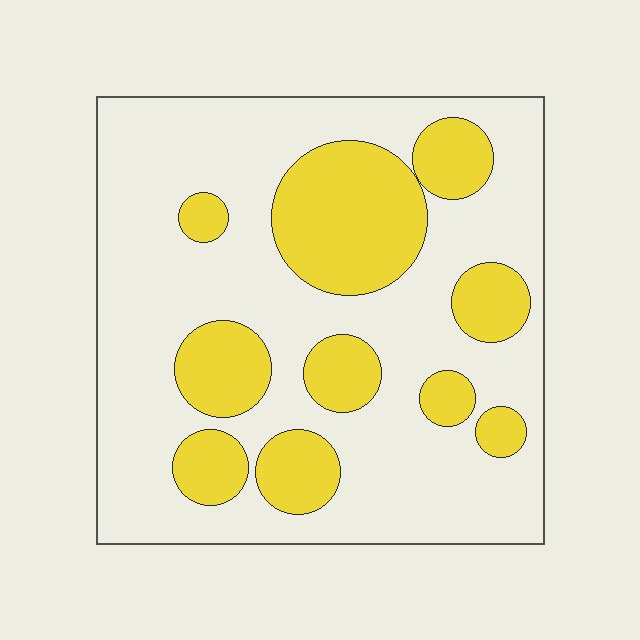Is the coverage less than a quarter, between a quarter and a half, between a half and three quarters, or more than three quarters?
Between a quarter and a half.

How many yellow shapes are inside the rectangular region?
10.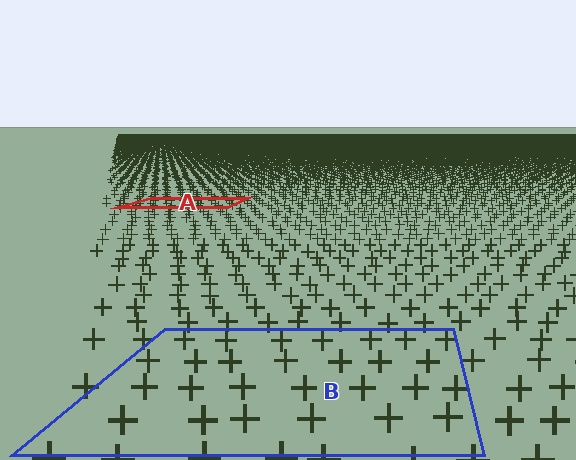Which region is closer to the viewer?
Region B is closer. The texture elements there are larger and more spread out.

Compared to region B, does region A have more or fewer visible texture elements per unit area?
Region A has more texture elements per unit area — they are packed more densely because it is farther away.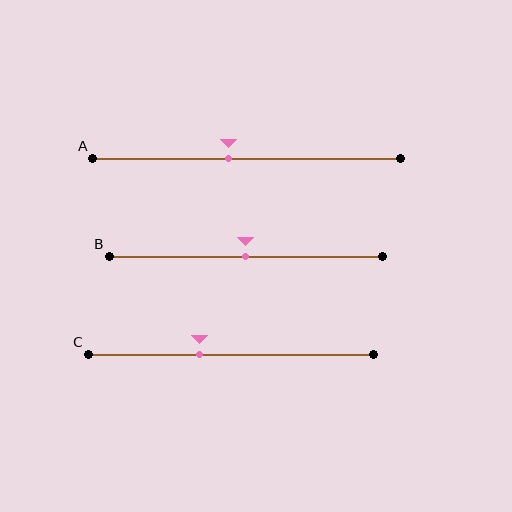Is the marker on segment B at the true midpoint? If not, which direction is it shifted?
Yes, the marker on segment B is at the true midpoint.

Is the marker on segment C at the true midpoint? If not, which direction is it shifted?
No, the marker on segment C is shifted to the left by about 11% of the segment length.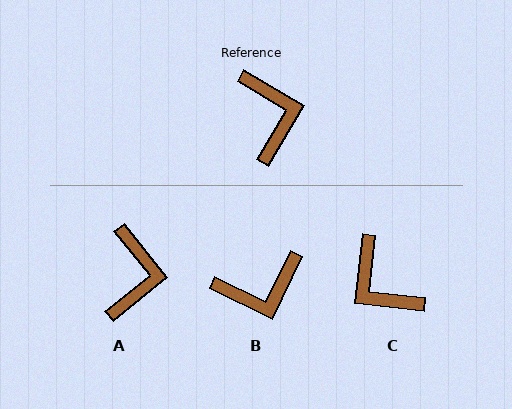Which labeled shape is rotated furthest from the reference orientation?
C, about 155 degrees away.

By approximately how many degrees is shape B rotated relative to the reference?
Approximately 85 degrees clockwise.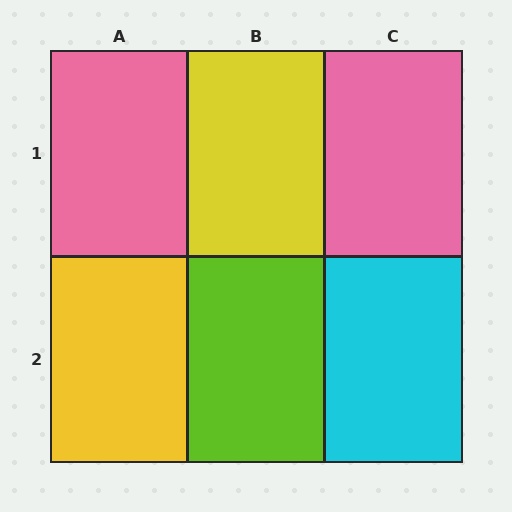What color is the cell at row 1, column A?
Pink.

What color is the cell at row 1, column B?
Yellow.